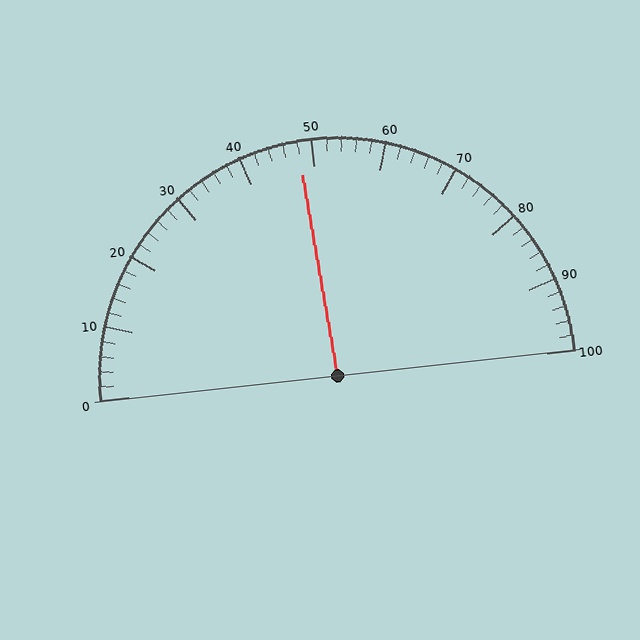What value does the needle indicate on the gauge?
The needle indicates approximately 48.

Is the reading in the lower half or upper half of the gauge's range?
The reading is in the lower half of the range (0 to 100).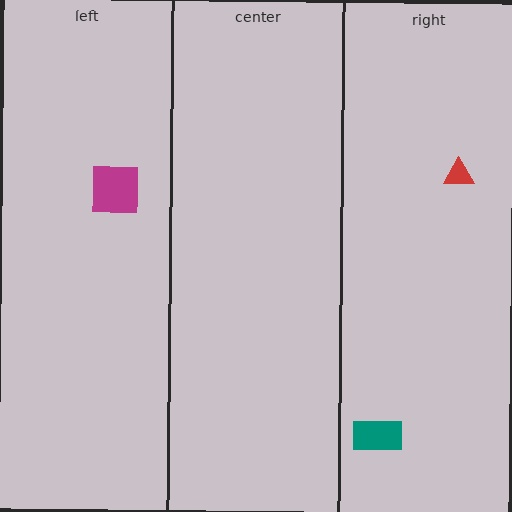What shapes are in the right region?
The red triangle, the teal rectangle.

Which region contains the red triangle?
The right region.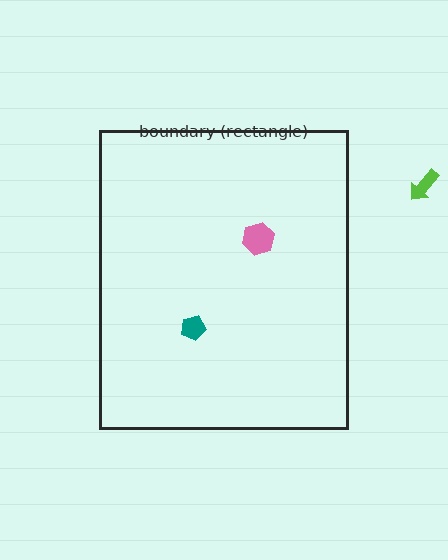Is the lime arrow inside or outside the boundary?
Outside.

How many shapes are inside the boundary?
2 inside, 1 outside.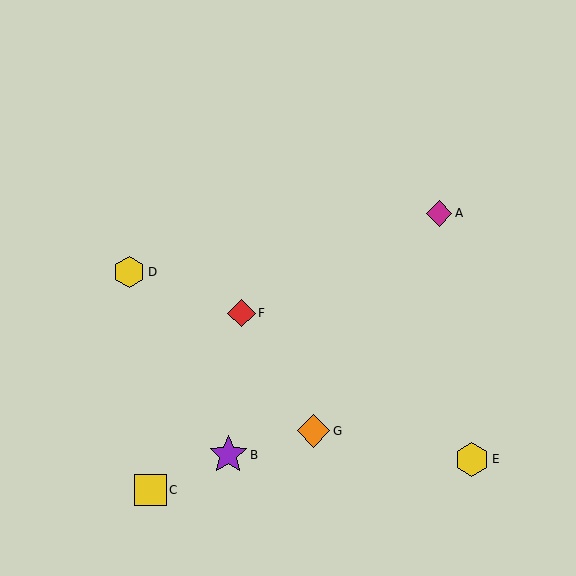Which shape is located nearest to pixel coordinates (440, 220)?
The magenta diamond (labeled A) at (439, 213) is nearest to that location.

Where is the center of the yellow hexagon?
The center of the yellow hexagon is at (472, 459).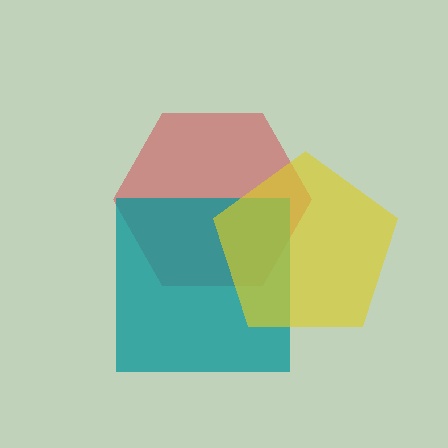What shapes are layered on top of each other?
The layered shapes are: a red hexagon, a teal square, a yellow pentagon.